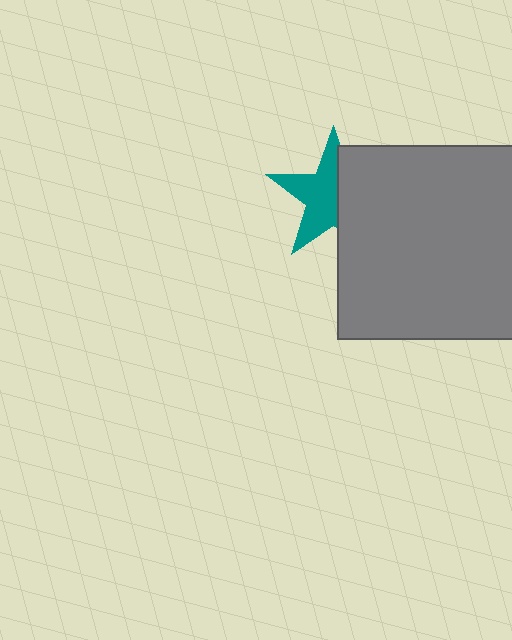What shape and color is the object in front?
The object in front is a gray square.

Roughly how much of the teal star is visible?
About half of it is visible (roughly 57%).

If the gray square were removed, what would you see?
You would see the complete teal star.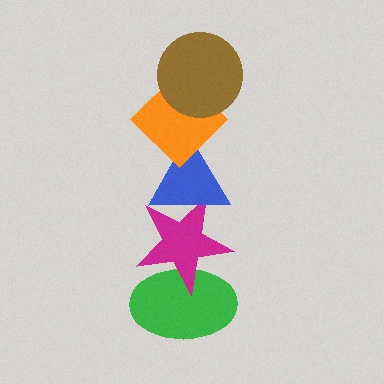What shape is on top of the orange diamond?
The brown circle is on top of the orange diamond.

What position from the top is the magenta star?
The magenta star is 4th from the top.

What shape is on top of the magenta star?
The blue triangle is on top of the magenta star.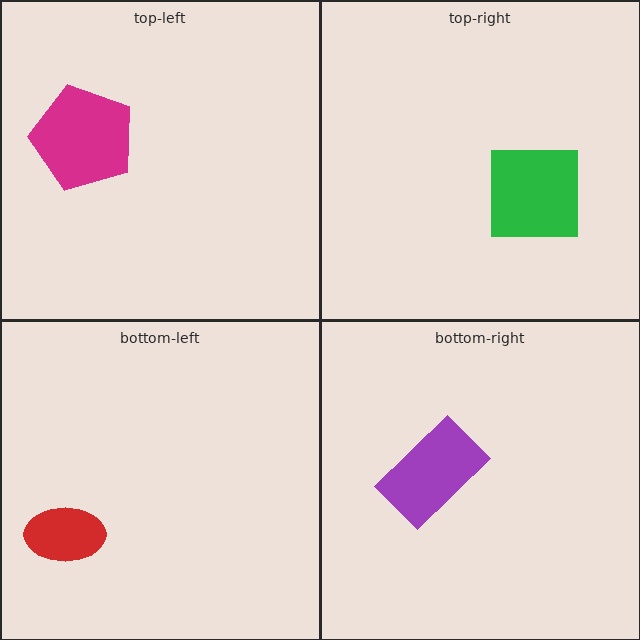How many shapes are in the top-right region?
1.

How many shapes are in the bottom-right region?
1.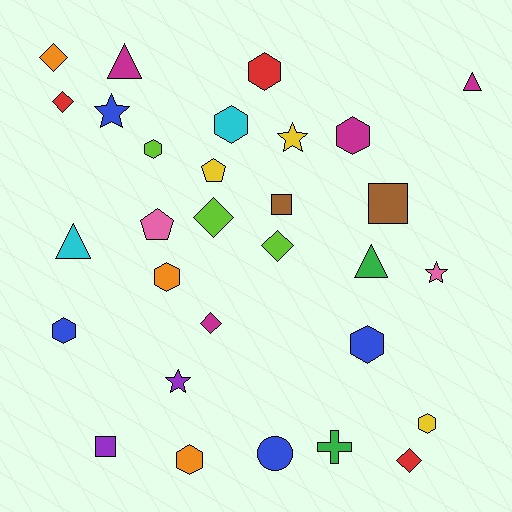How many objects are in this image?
There are 30 objects.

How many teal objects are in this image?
There are no teal objects.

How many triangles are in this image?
There are 4 triangles.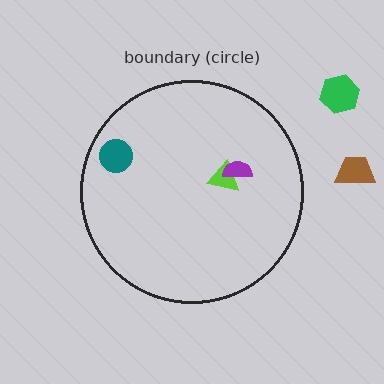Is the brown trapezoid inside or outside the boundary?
Outside.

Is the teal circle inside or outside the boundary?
Inside.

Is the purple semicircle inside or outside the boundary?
Inside.